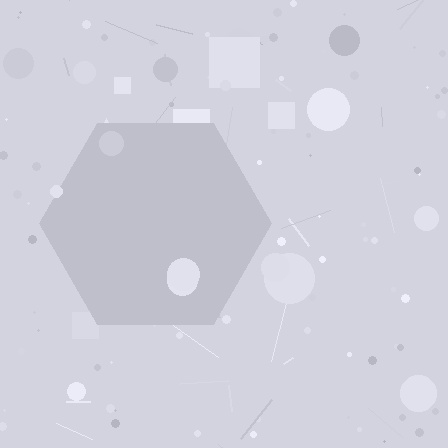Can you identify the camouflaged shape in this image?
The camouflaged shape is a hexagon.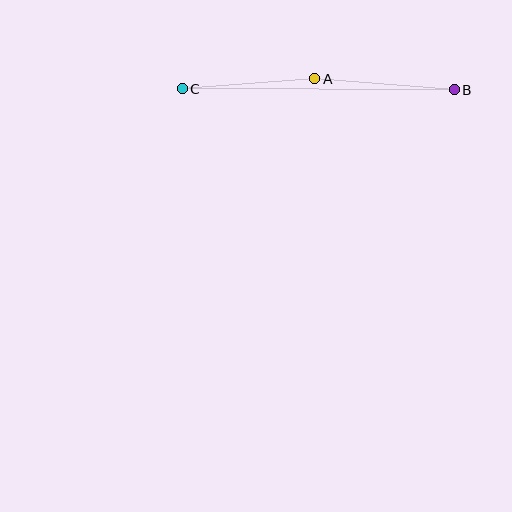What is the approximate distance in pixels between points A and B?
The distance between A and B is approximately 140 pixels.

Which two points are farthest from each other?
Points B and C are farthest from each other.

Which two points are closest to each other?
Points A and C are closest to each other.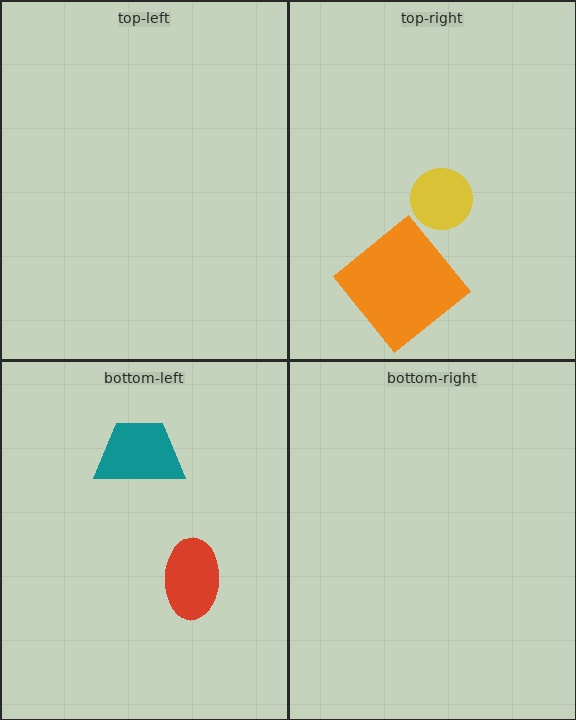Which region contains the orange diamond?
The top-right region.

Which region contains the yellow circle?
The top-right region.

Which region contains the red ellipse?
The bottom-left region.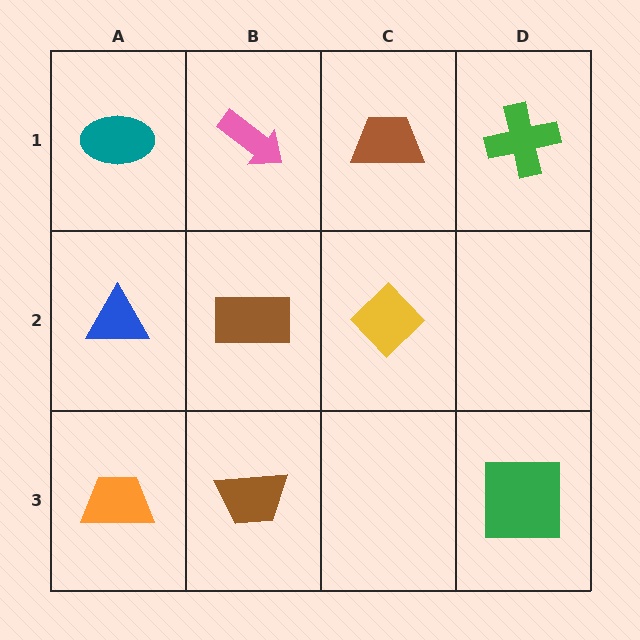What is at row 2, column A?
A blue triangle.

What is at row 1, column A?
A teal ellipse.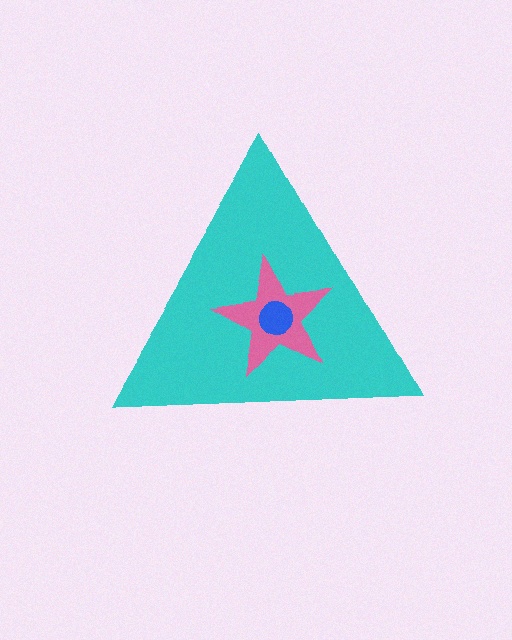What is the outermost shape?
The cyan triangle.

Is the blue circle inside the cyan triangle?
Yes.